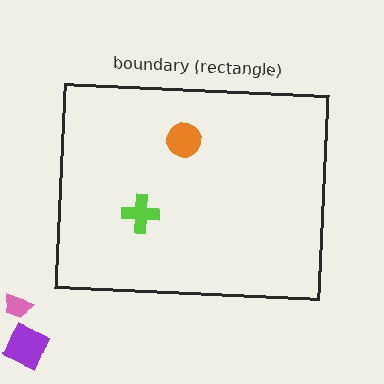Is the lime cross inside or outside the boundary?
Inside.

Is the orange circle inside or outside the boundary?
Inside.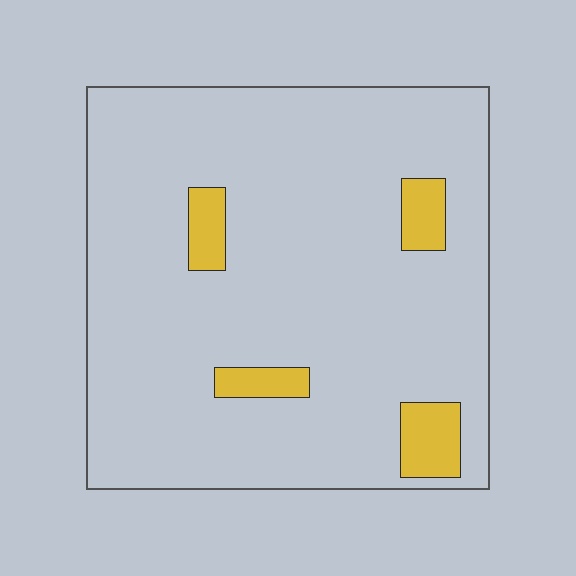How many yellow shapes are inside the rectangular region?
4.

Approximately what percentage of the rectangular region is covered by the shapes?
Approximately 10%.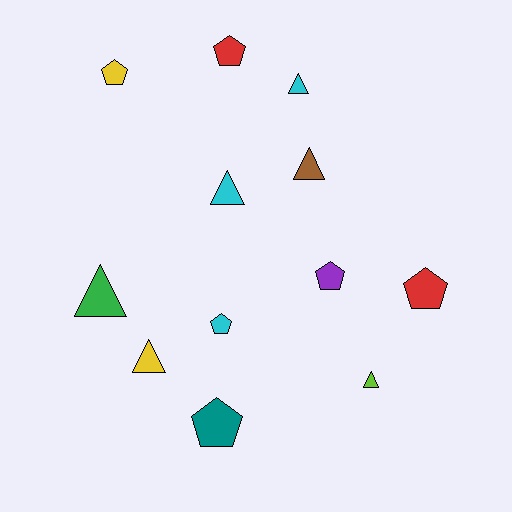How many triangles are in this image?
There are 6 triangles.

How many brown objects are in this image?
There is 1 brown object.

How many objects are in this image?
There are 12 objects.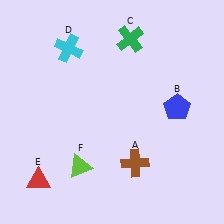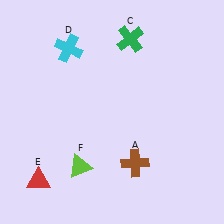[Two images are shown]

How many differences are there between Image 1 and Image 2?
There is 1 difference between the two images.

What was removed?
The blue pentagon (B) was removed in Image 2.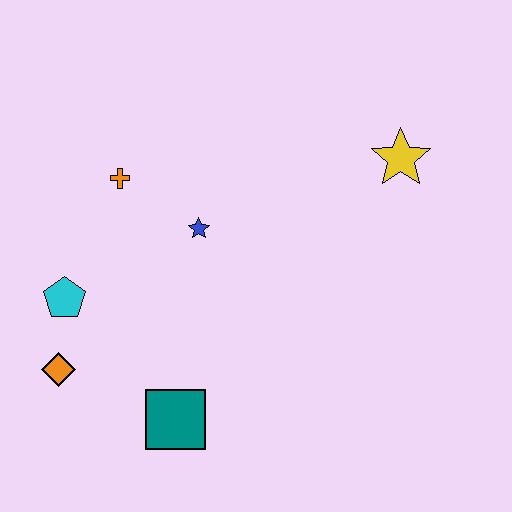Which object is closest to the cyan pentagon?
The orange diamond is closest to the cyan pentagon.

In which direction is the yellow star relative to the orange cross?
The yellow star is to the right of the orange cross.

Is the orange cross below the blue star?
No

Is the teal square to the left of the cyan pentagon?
No